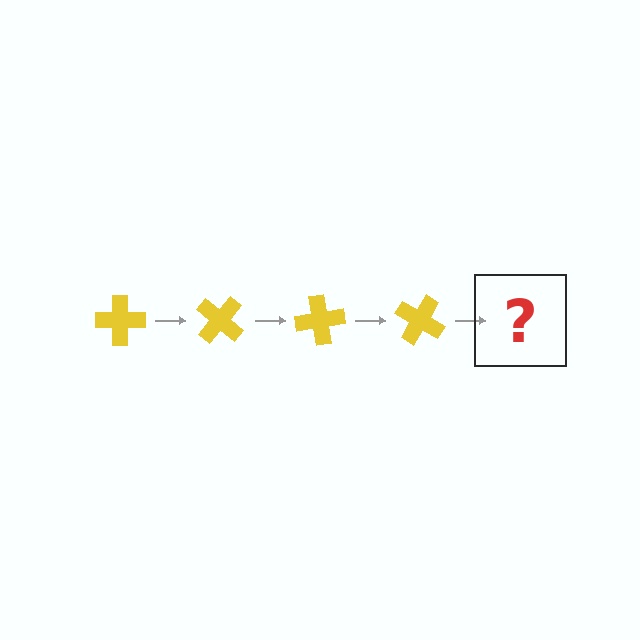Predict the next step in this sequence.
The next step is a yellow cross rotated 160 degrees.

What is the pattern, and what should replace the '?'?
The pattern is that the cross rotates 40 degrees each step. The '?' should be a yellow cross rotated 160 degrees.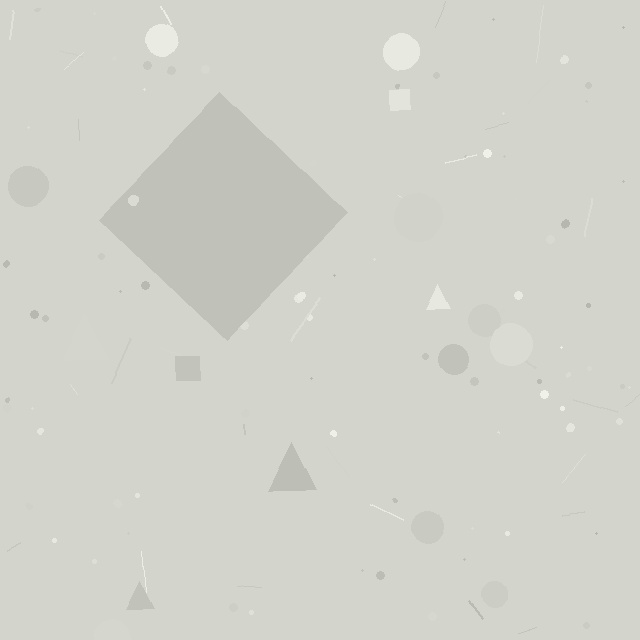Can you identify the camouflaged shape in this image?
The camouflaged shape is a diamond.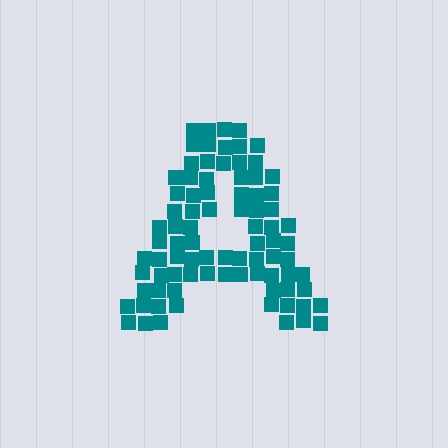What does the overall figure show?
The overall figure shows the letter A.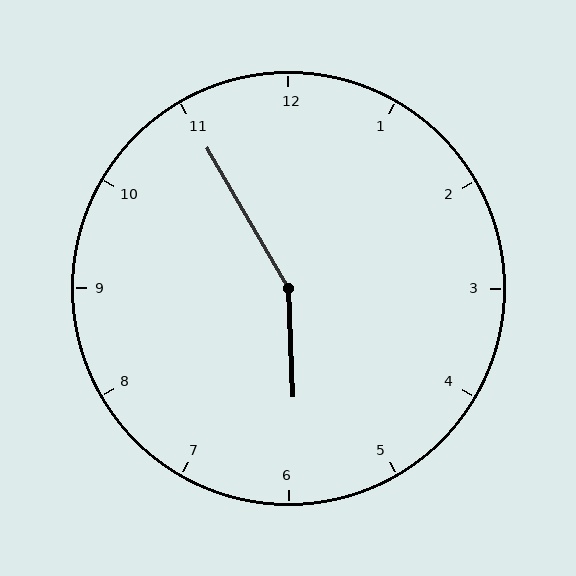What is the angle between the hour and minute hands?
Approximately 152 degrees.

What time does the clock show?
5:55.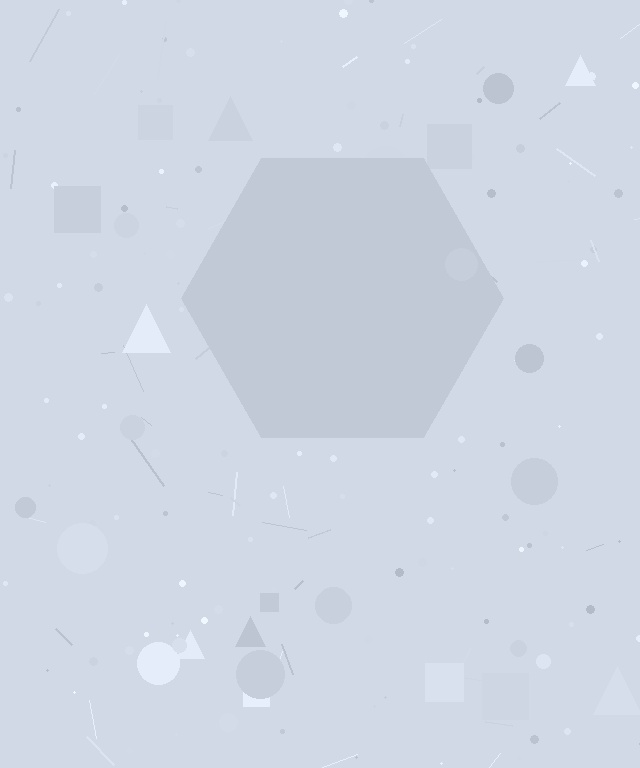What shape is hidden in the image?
A hexagon is hidden in the image.